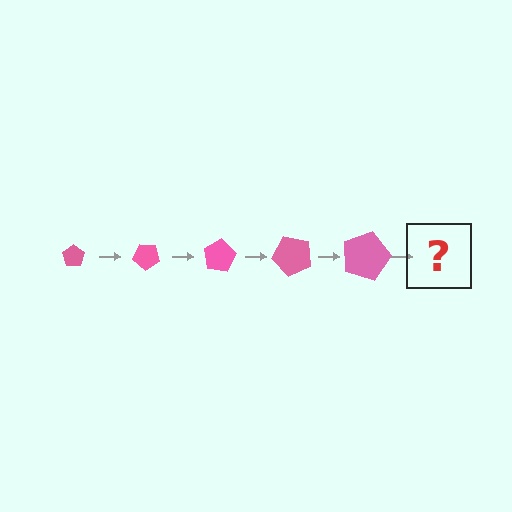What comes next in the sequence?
The next element should be a pentagon, larger than the previous one and rotated 200 degrees from the start.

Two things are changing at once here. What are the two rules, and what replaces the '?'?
The two rules are that the pentagon grows larger each step and it rotates 40 degrees each step. The '?' should be a pentagon, larger than the previous one and rotated 200 degrees from the start.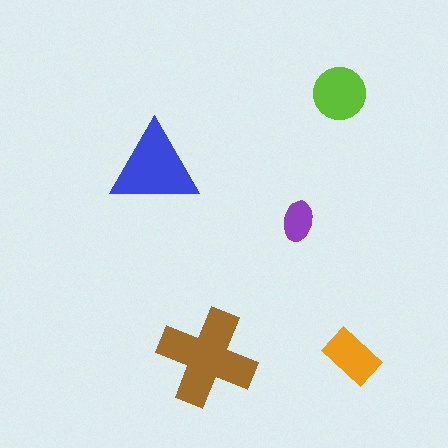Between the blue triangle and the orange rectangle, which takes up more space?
The blue triangle.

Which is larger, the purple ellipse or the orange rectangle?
The orange rectangle.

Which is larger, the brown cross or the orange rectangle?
The brown cross.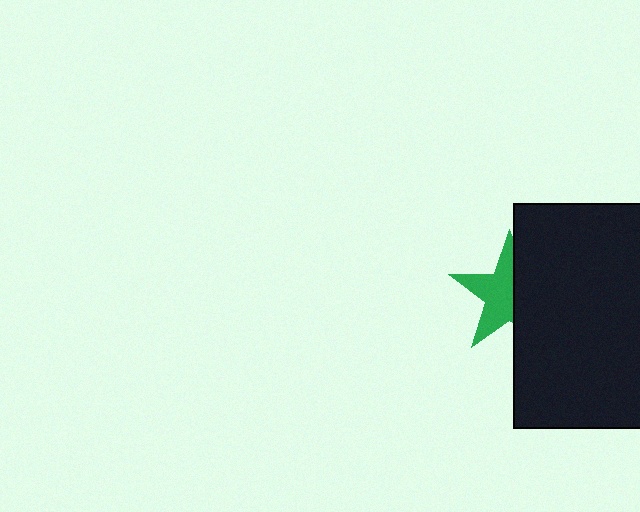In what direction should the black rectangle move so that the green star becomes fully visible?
The black rectangle should move right. That is the shortest direction to clear the overlap and leave the green star fully visible.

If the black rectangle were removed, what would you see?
You would see the complete green star.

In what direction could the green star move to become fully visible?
The green star could move left. That would shift it out from behind the black rectangle entirely.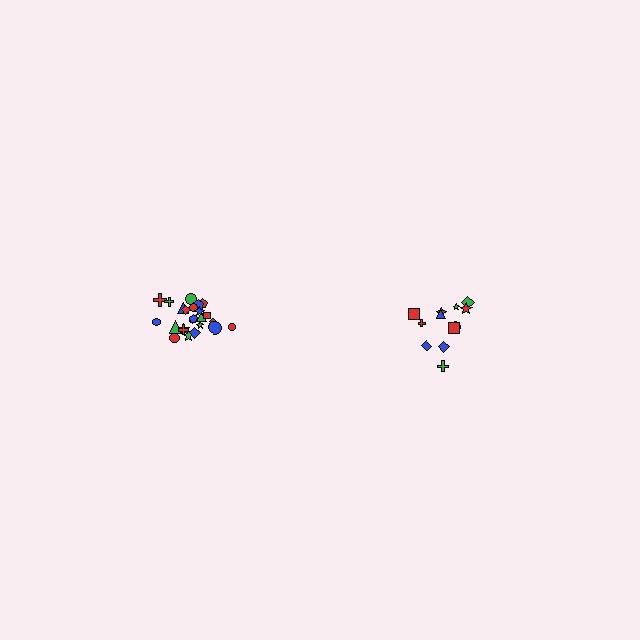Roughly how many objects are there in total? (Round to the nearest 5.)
Roughly 35 objects in total.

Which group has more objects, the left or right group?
The left group.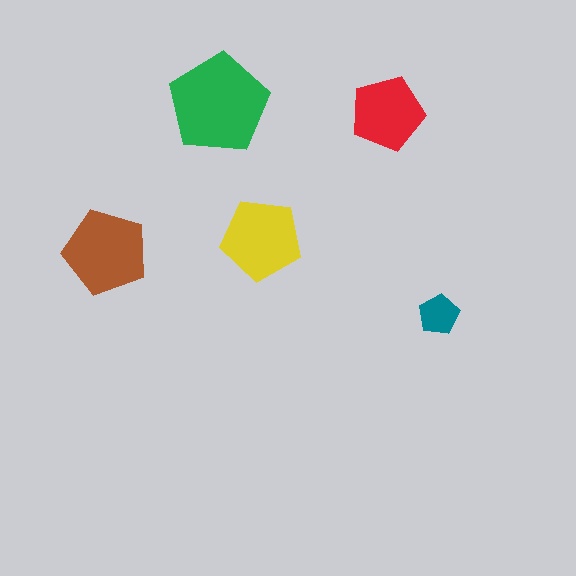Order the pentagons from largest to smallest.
the green one, the brown one, the yellow one, the red one, the teal one.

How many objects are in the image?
There are 5 objects in the image.